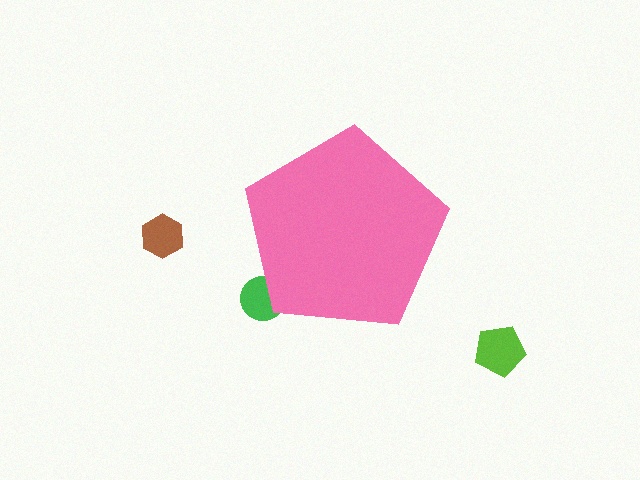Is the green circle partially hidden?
Yes, the green circle is partially hidden behind the pink pentagon.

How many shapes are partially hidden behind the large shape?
1 shape is partially hidden.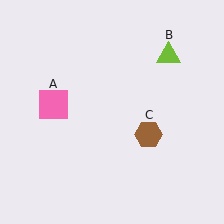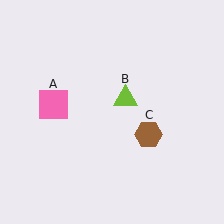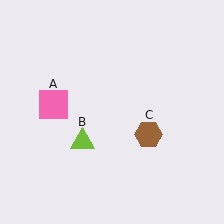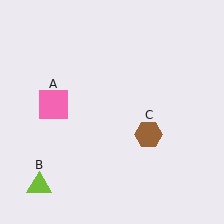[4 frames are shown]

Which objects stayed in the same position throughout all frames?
Pink square (object A) and brown hexagon (object C) remained stationary.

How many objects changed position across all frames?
1 object changed position: lime triangle (object B).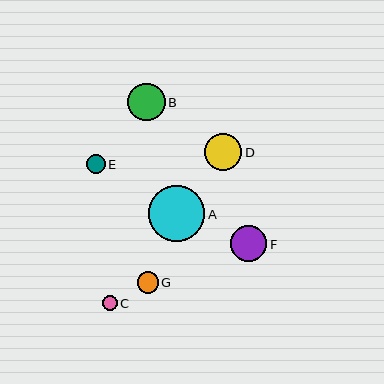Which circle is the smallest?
Circle C is the smallest with a size of approximately 15 pixels.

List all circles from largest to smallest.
From largest to smallest: A, B, D, F, G, E, C.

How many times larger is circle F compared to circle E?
Circle F is approximately 1.9 times the size of circle E.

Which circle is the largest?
Circle A is the largest with a size of approximately 57 pixels.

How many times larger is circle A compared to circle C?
Circle A is approximately 3.7 times the size of circle C.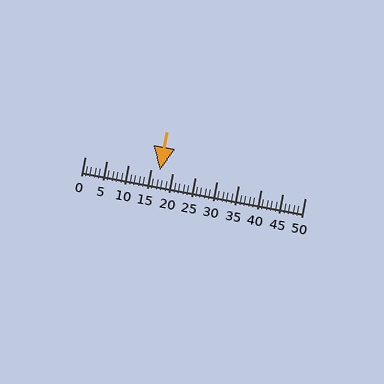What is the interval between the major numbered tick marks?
The major tick marks are spaced 5 units apart.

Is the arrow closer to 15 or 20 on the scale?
The arrow is closer to 15.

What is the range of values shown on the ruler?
The ruler shows values from 0 to 50.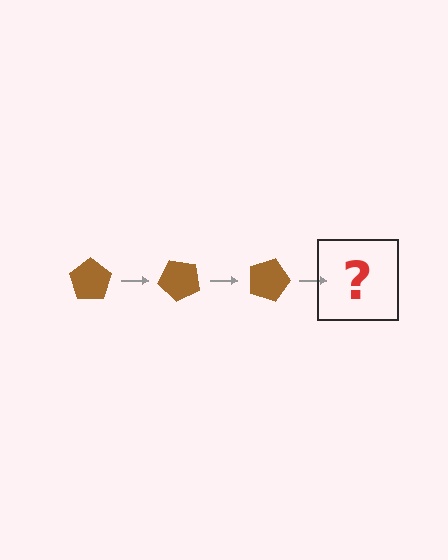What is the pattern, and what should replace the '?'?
The pattern is that the pentagon rotates 45 degrees each step. The '?' should be a brown pentagon rotated 135 degrees.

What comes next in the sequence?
The next element should be a brown pentagon rotated 135 degrees.